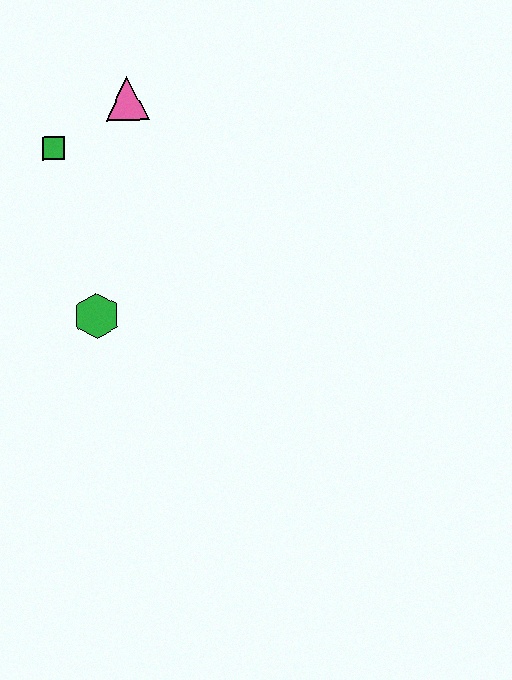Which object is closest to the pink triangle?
The green square is closest to the pink triangle.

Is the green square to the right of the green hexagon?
No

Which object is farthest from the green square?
The green hexagon is farthest from the green square.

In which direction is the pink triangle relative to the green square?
The pink triangle is to the right of the green square.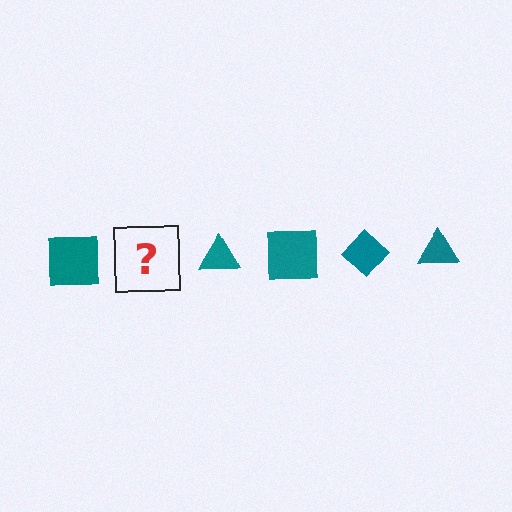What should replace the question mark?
The question mark should be replaced with a teal diamond.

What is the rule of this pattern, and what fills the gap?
The rule is that the pattern cycles through square, diamond, triangle shapes in teal. The gap should be filled with a teal diamond.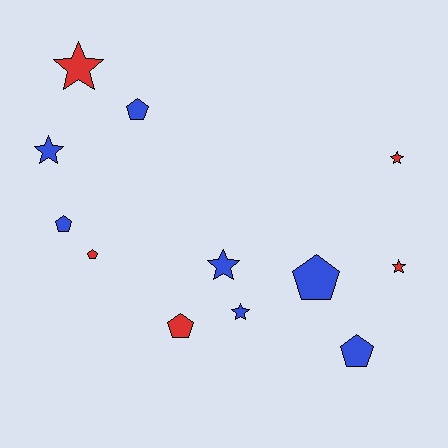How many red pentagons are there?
There are 2 red pentagons.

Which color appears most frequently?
Blue, with 7 objects.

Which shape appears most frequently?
Pentagon, with 6 objects.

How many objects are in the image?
There are 12 objects.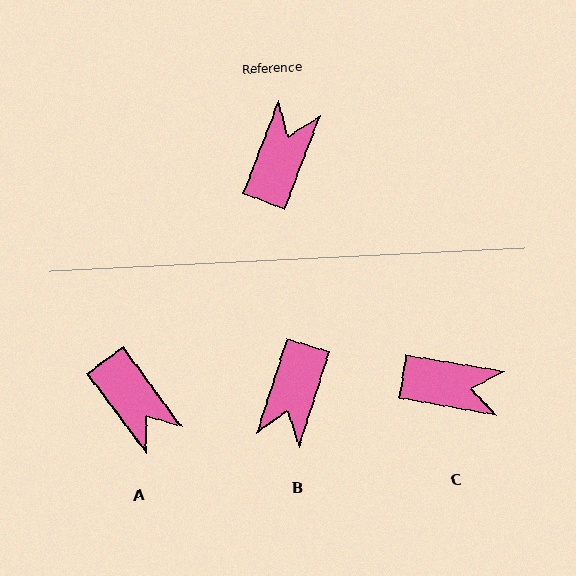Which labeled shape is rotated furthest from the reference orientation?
B, about 177 degrees away.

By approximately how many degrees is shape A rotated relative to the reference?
Approximately 123 degrees clockwise.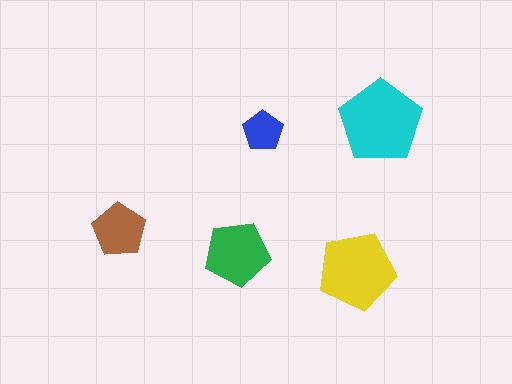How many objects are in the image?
There are 5 objects in the image.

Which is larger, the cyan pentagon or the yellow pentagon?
The cyan one.